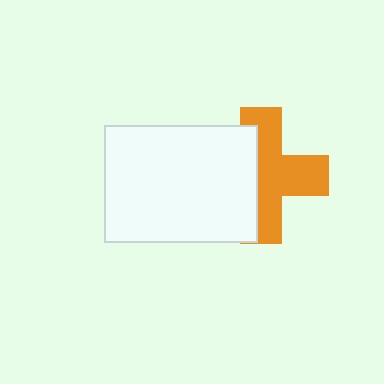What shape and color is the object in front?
The object in front is a white rectangle.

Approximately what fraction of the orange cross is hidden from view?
Roughly 42% of the orange cross is hidden behind the white rectangle.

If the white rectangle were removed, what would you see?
You would see the complete orange cross.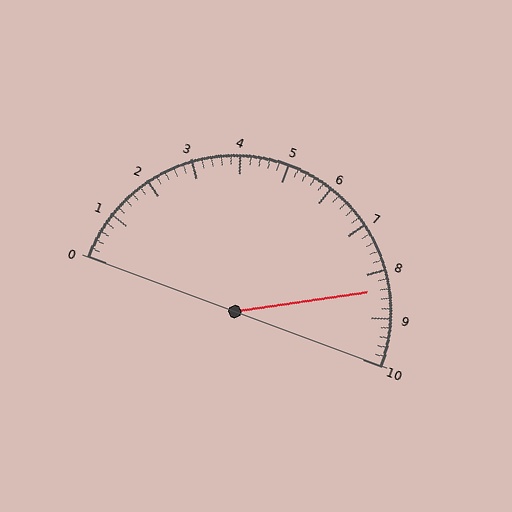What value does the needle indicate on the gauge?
The needle indicates approximately 8.4.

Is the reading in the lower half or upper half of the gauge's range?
The reading is in the upper half of the range (0 to 10).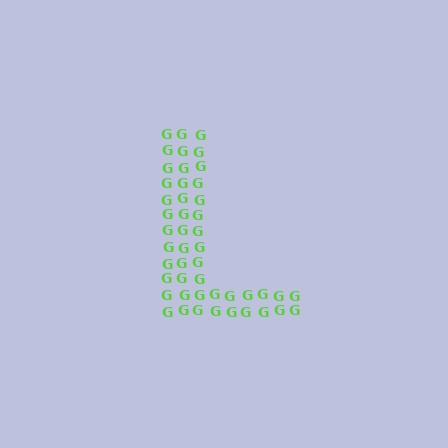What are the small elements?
The small elements are letter G's.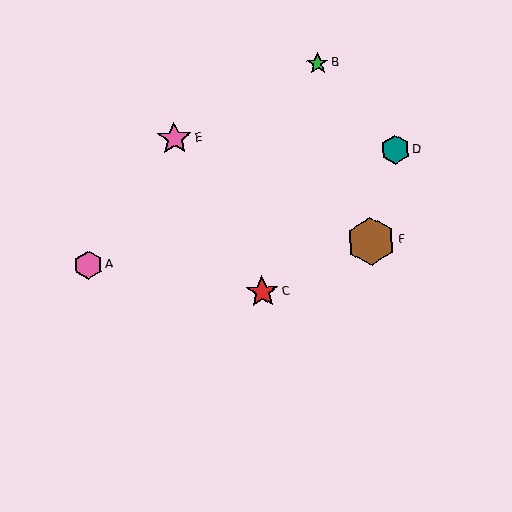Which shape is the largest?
The brown hexagon (labeled F) is the largest.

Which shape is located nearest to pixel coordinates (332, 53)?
The green star (labeled B) at (318, 63) is nearest to that location.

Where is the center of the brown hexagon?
The center of the brown hexagon is at (371, 241).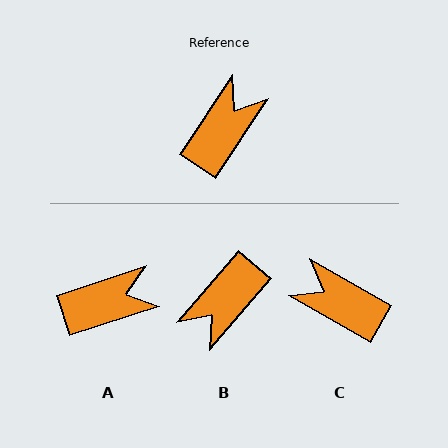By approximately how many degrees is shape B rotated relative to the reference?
Approximately 173 degrees counter-clockwise.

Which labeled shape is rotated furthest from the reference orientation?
B, about 173 degrees away.